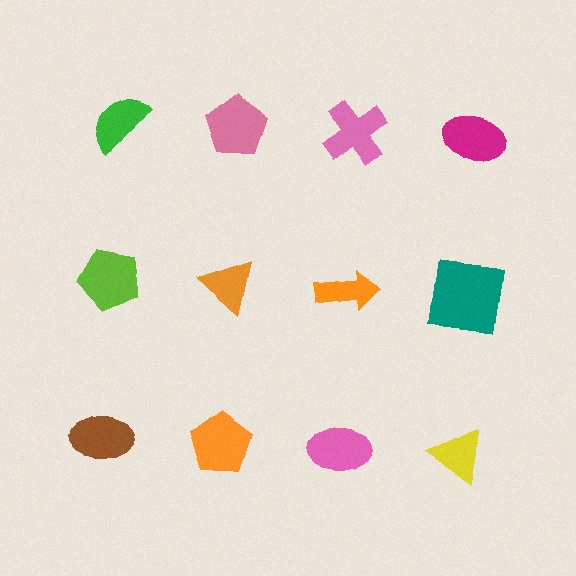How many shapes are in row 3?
4 shapes.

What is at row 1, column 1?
A green semicircle.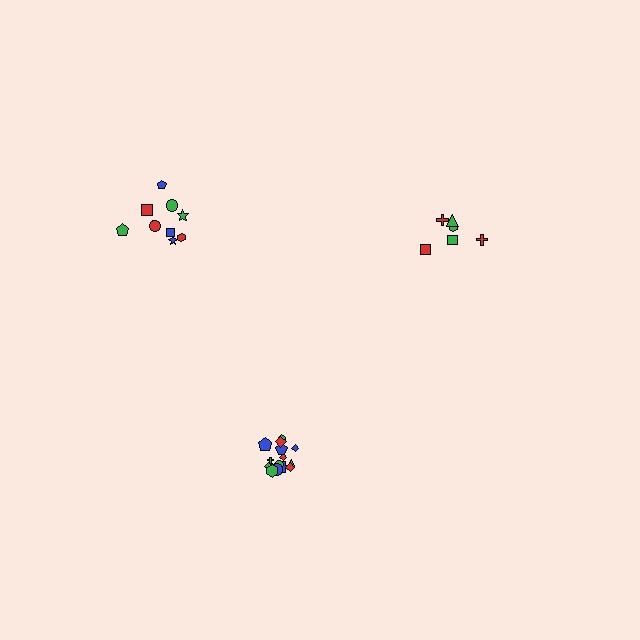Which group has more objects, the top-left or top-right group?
The top-left group.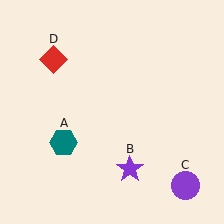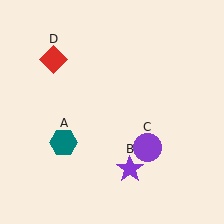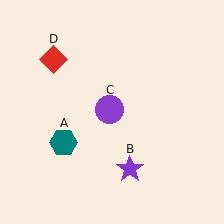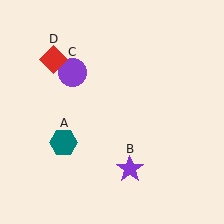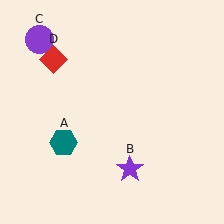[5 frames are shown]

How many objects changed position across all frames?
1 object changed position: purple circle (object C).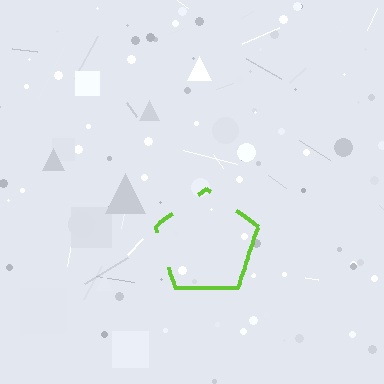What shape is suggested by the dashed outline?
The dashed outline suggests a pentagon.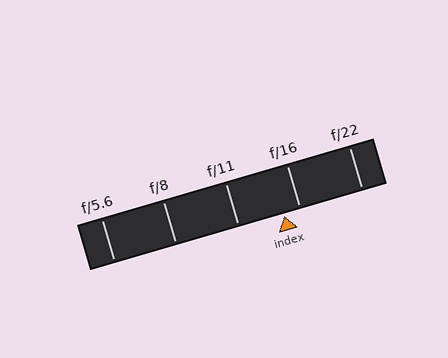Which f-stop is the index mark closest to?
The index mark is closest to f/16.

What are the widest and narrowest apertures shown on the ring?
The widest aperture shown is f/5.6 and the narrowest is f/22.